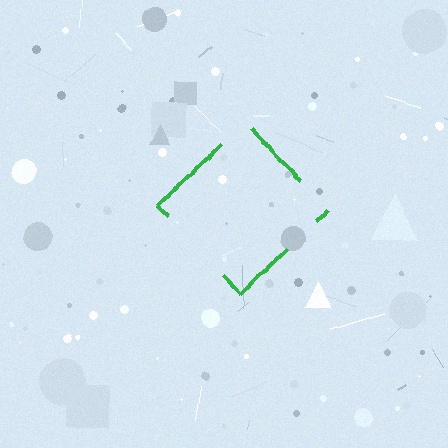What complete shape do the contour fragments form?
The contour fragments form a diamond.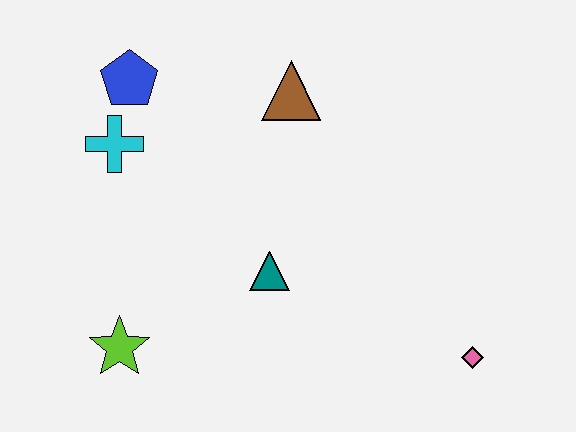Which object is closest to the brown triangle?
The blue pentagon is closest to the brown triangle.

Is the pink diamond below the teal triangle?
Yes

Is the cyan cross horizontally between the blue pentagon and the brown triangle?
No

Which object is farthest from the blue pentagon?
The pink diamond is farthest from the blue pentagon.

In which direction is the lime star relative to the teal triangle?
The lime star is to the left of the teal triangle.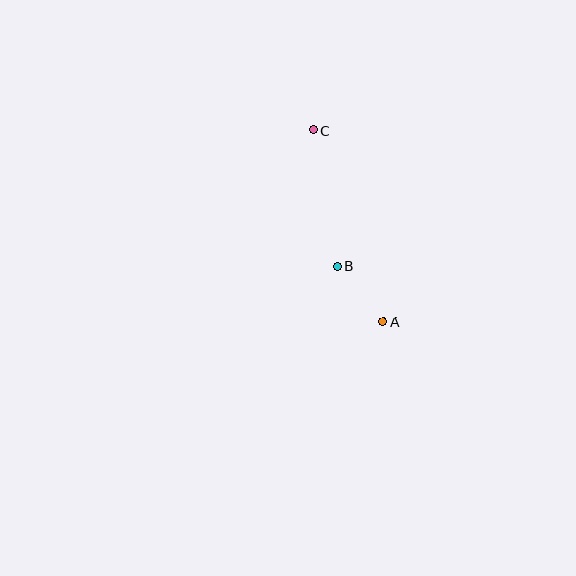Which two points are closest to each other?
Points A and B are closest to each other.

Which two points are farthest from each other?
Points A and C are farthest from each other.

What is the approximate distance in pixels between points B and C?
The distance between B and C is approximately 138 pixels.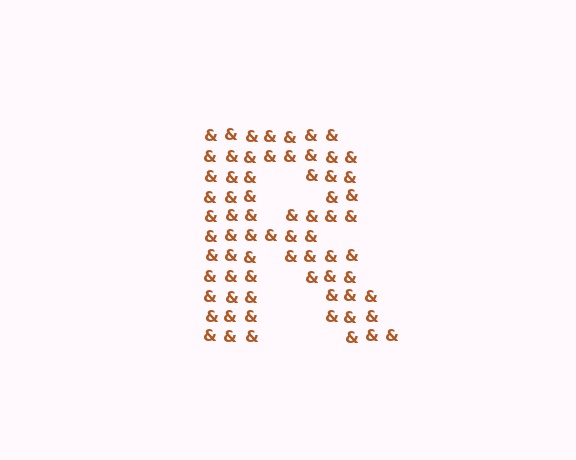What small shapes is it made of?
It is made of small ampersands.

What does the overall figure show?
The overall figure shows the letter R.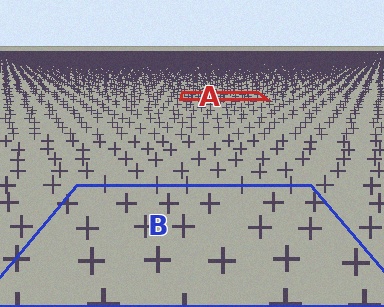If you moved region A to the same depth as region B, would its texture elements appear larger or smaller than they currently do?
They would appear larger. At a closer depth, the same texture elements are projected at a bigger on-screen size.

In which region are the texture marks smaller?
The texture marks are smaller in region A, because it is farther away.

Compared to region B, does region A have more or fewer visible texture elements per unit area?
Region A has more texture elements per unit area — they are packed more densely because it is farther away.